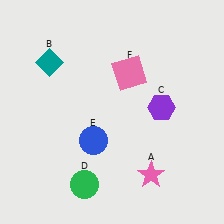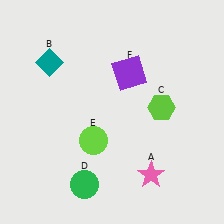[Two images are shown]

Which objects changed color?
C changed from purple to lime. E changed from blue to lime. F changed from pink to purple.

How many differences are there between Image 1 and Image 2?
There are 3 differences between the two images.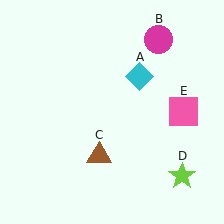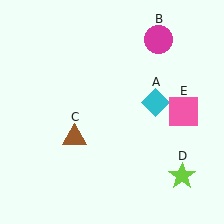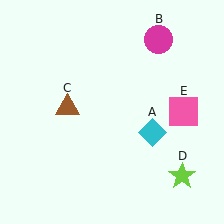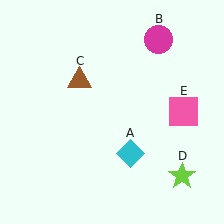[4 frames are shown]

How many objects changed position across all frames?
2 objects changed position: cyan diamond (object A), brown triangle (object C).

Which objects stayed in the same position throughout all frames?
Magenta circle (object B) and lime star (object D) and pink square (object E) remained stationary.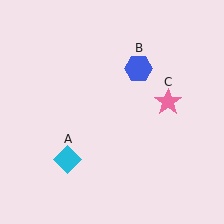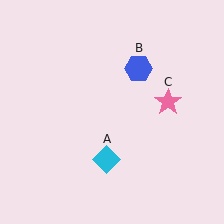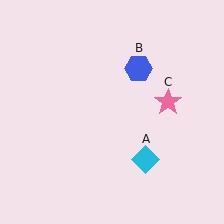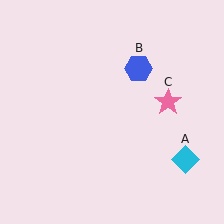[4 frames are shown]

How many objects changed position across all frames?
1 object changed position: cyan diamond (object A).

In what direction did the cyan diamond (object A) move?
The cyan diamond (object A) moved right.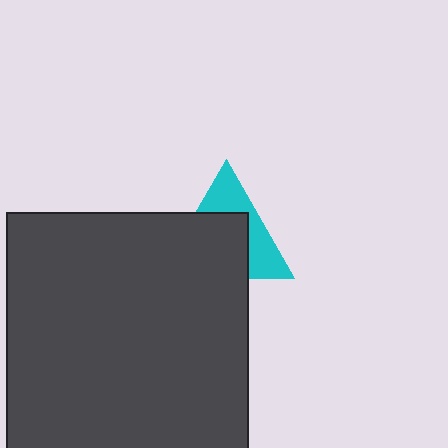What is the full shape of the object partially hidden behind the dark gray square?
The partially hidden object is a cyan triangle.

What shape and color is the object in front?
The object in front is a dark gray square.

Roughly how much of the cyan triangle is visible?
A small part of it is visible (roughly 41%).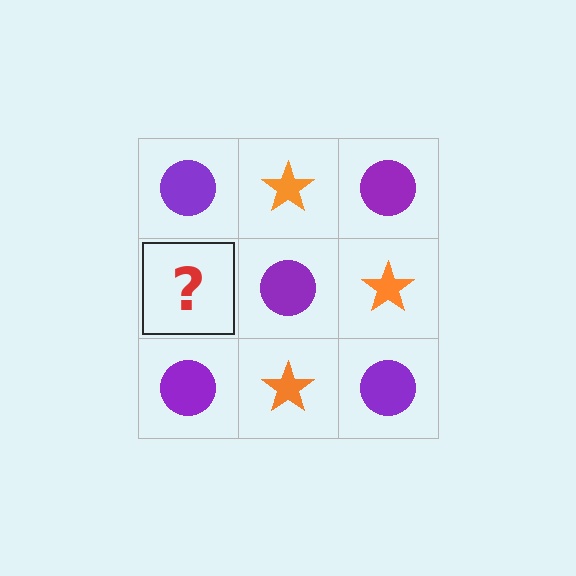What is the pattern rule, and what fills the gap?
The rule is that it alternates purple circle and orange star in a checkerboard pattern. The gap should be filled with an orange star.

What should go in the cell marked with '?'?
The missing cell should contain an orange star.